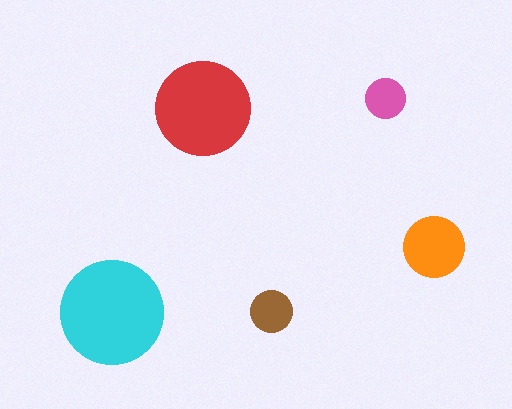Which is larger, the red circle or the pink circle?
The red one.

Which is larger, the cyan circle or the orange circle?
The cyan one.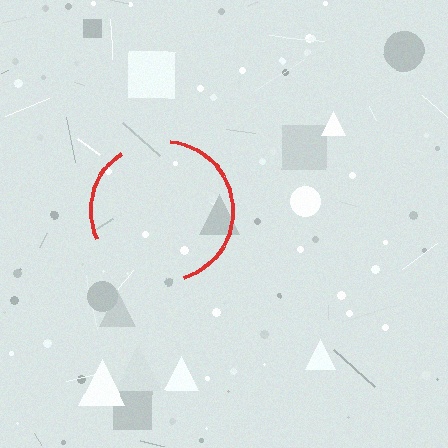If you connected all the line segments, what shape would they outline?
They would outline a circle.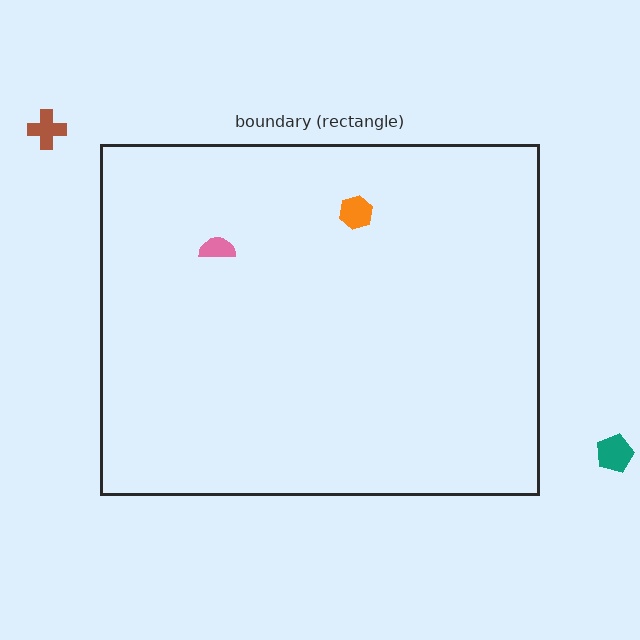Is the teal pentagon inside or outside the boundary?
Outside.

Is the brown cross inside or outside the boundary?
Outside.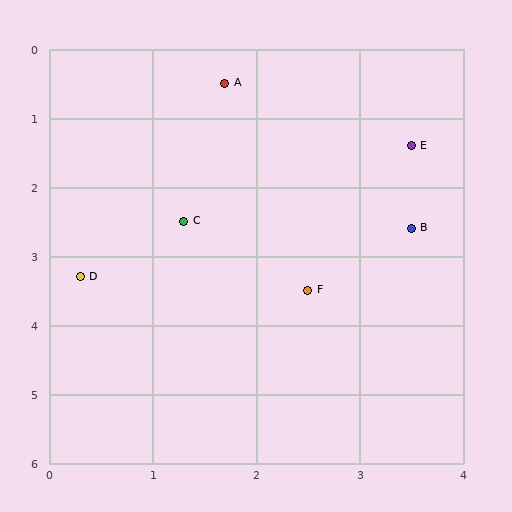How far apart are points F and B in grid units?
Points F and B are about 1.3 grid units apart.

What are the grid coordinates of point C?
Point C is at approximately (1.3, 2.5).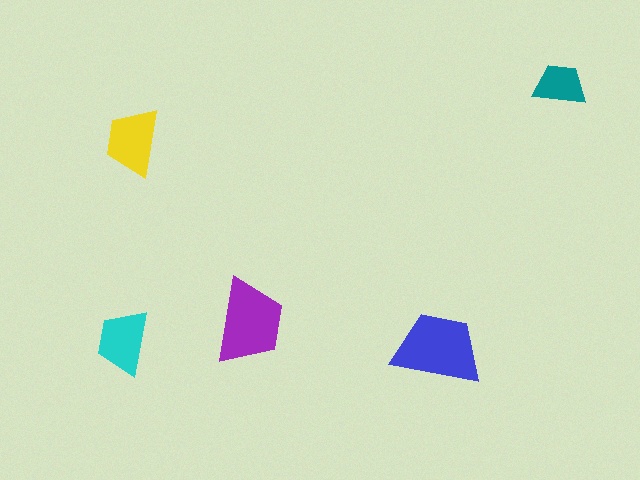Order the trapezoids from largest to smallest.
the blue one, the purple one, the yellow one, the cyan one, the teal one.